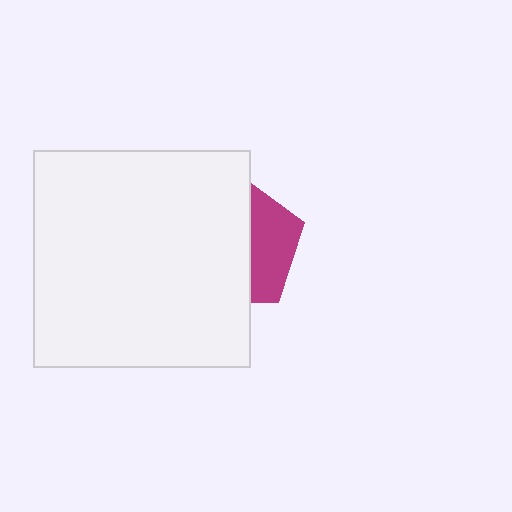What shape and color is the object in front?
The object in front is a white square.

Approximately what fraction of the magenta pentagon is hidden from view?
Roughly 65% of the magenta pentagon is hidden behind the white square.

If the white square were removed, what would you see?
You would see the complete magenta pentagon.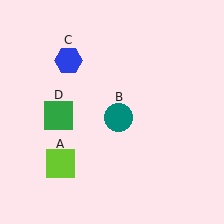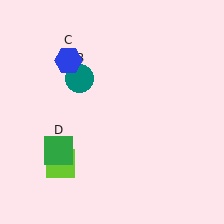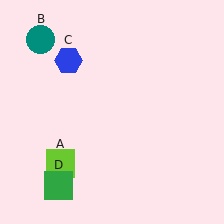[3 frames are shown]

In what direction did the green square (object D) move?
The green square (object D) moved down.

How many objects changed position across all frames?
2 objects changed position: teal circle (object B), green square (object D).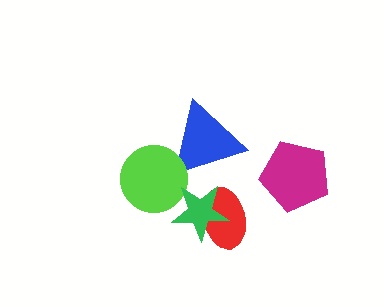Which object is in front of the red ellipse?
The green star is in front of the red ellipse.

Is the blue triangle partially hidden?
Yes, it is partially covered by another shape.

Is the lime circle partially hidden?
Yes, it is partially covered by another shape.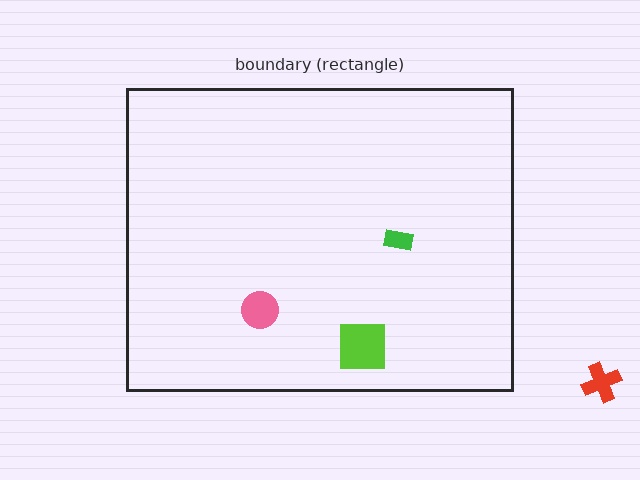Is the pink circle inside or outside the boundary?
Inside.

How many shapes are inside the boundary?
3 inside, 1 outside.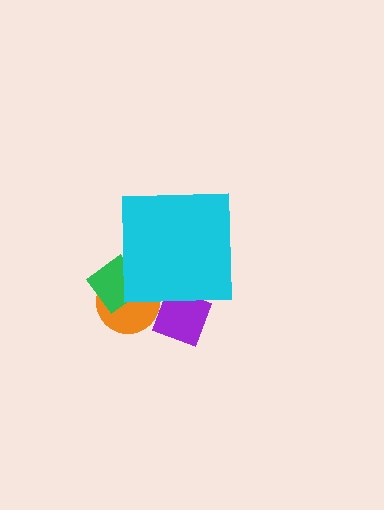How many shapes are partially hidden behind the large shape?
3 shapes are partially hidden.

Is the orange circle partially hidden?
Yes, the orange circle is partially hidden behind the cyan square.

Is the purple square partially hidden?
Yes, the purple square is partially hidden behind the cyan square.